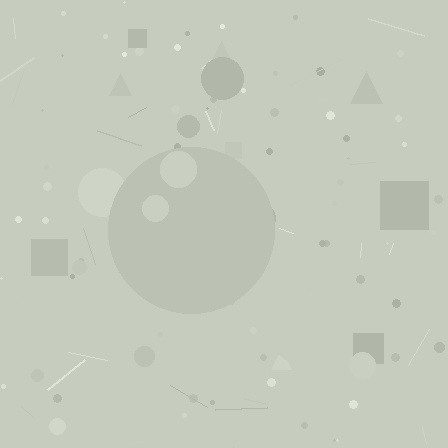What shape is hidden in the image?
A circle is hidden in the image.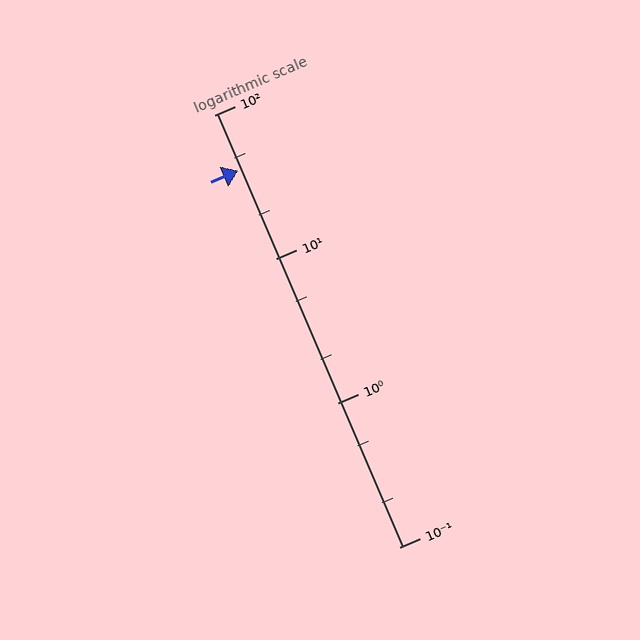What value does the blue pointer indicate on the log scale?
The pointer indicates approximately 41.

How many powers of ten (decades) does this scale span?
The scale spans 3 decades, from 0.1 to 100.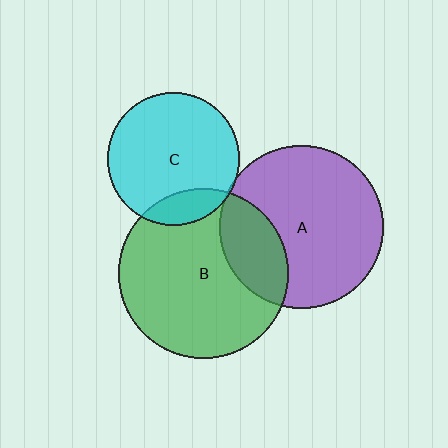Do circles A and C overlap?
Yes.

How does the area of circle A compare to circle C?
Approximately 1.5 times.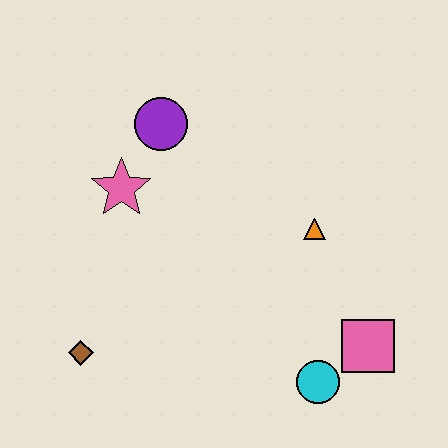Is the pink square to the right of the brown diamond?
Yes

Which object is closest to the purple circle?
The pink star is closest to the purple circle.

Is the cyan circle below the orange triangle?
Yes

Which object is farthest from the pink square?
The purple circle is farthest from the pink square.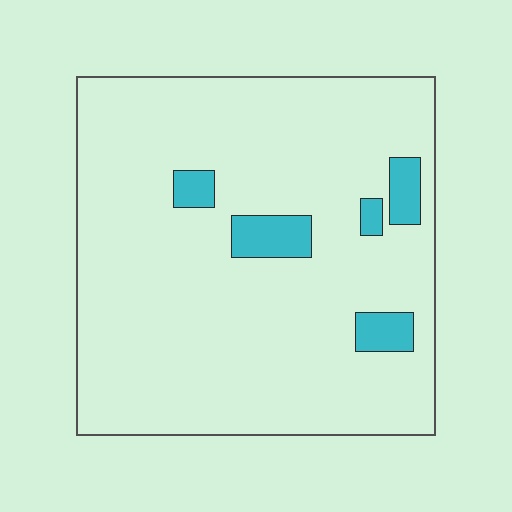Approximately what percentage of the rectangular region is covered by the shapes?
Approximately 10%.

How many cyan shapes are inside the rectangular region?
5.